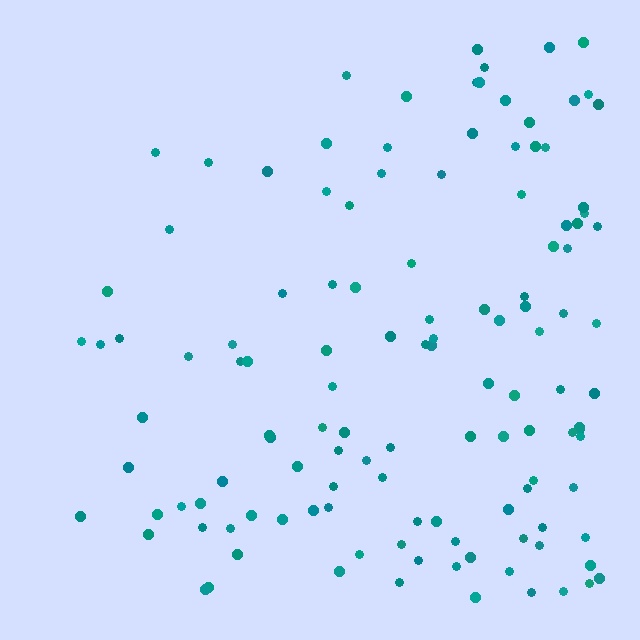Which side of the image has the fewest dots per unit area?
The left.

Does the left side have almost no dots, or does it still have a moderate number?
Still a moderate number, just noticeably fewer than the right.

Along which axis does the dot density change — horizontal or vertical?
Horizontal.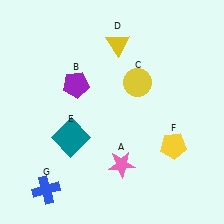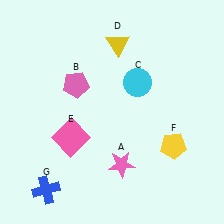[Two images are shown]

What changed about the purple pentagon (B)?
In Image 1, B is purple. In Image 2, it changed to pink.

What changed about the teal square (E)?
In Image 1, E is teal. In Image 2, it changed to pink.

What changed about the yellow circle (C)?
In Image 1, C is yellow. In Image 2, it changed to cyan.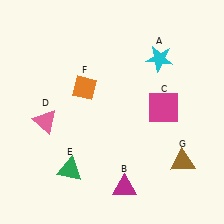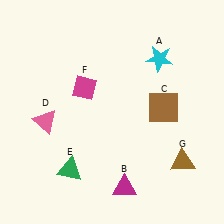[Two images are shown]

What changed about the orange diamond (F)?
In Image 1, F is orange. In Image 2, it changed to magenta.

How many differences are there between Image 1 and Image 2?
There are 2 differences between the two images.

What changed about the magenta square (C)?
In Image 1, C is magenta. In Image 2, it changed to brown.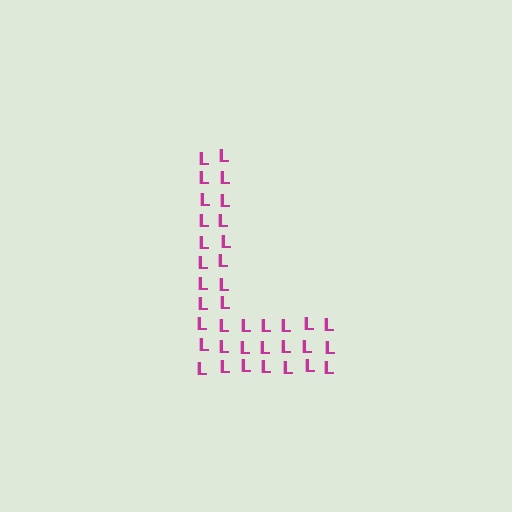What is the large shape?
The large shape is the letter L.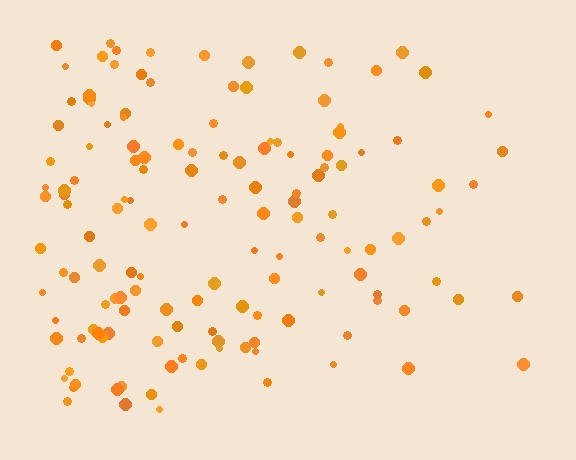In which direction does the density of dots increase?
From right to left, with the left side densest.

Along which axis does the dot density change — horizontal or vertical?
Horizontal.